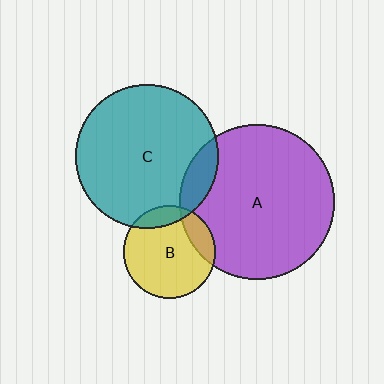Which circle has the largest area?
Circle A (purple).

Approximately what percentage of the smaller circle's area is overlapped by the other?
Approximately 15%.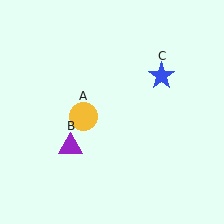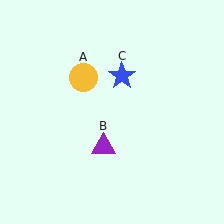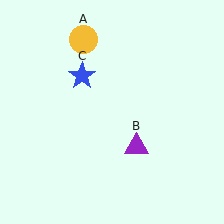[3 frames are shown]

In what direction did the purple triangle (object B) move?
The purple triangle (object B) moved right.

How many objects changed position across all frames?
3 objects changed position: yellow circle (object A), purple triangle (object B), blue star (object C).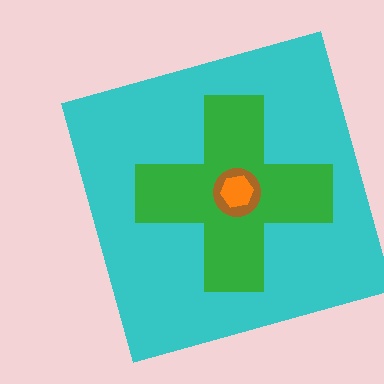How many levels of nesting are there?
4.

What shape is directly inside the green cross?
The brown circle.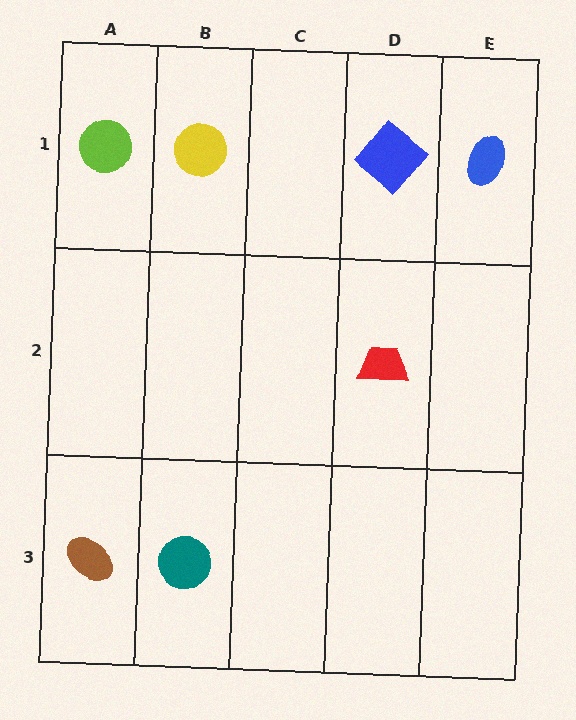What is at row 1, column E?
A blue ellipse.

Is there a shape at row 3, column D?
No, that cell is empty.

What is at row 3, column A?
A brown ellipse.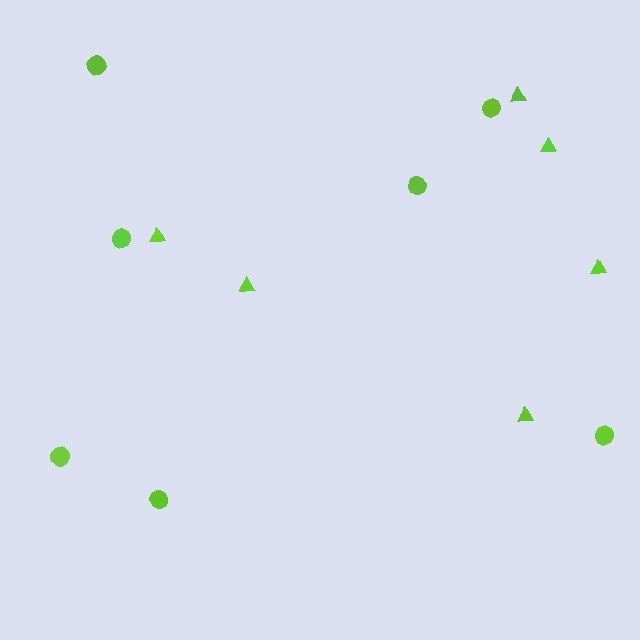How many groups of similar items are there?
There are 2 groups: one group of triangles (6) and one group of circles (7).